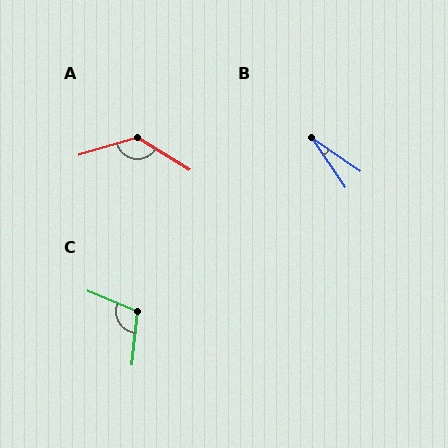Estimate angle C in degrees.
Approximately 106 degrees.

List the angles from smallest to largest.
B (21°), C (106°), A (131°).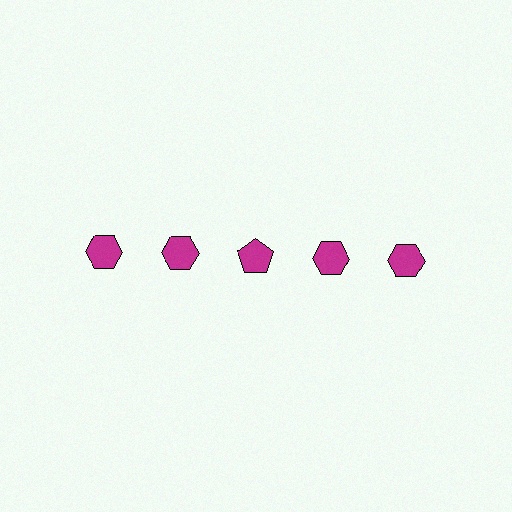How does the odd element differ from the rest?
It has a different shape: pentagon instead of hexagon.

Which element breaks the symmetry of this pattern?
The magenta pentagon in the top row, center column breaks the symmetry. All other shapes are magenta hexagons.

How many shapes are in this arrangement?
There are 5 shapes arranged in a grid pattern.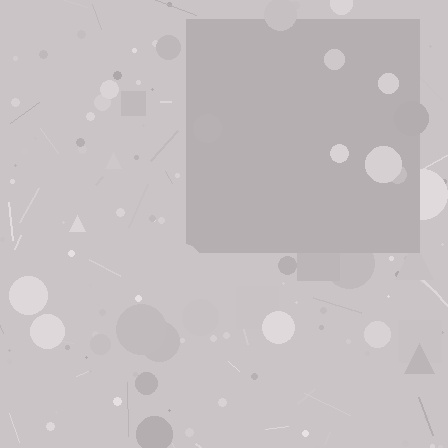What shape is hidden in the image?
A square is hidden in the image.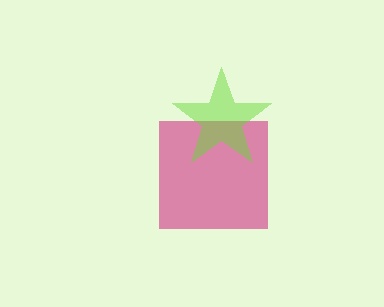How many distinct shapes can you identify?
There are 2 distinct shapes: a magenta square, a lime star.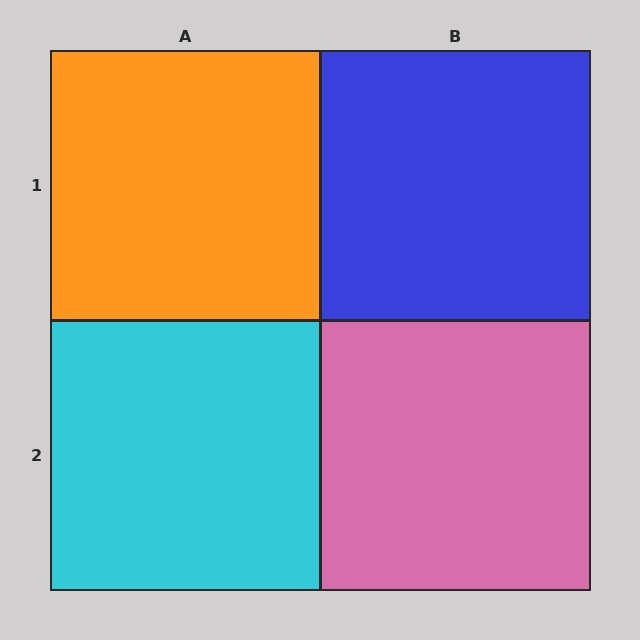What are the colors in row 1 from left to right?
Orange, blue.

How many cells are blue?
1 cell is blue.